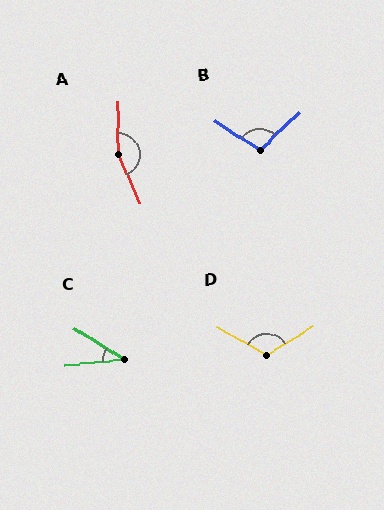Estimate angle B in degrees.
Approximately 103 degrees.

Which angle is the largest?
A, at approximately 156 degrees.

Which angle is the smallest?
C, at approximately 37 degrees.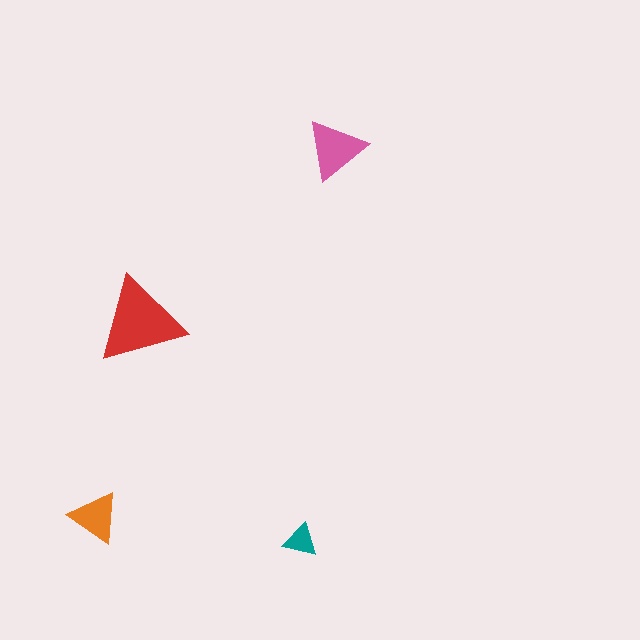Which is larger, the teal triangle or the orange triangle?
The orange one.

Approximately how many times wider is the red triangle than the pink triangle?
About 1.5 times wider.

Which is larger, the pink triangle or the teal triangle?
The pink one.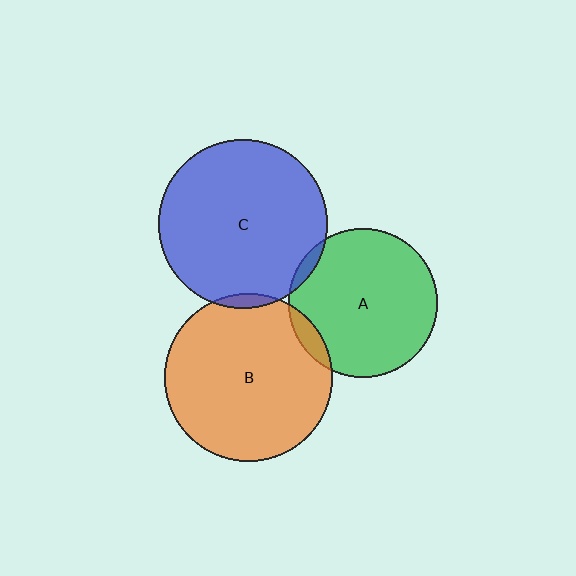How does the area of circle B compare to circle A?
Approximately 1.3 times.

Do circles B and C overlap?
Yes.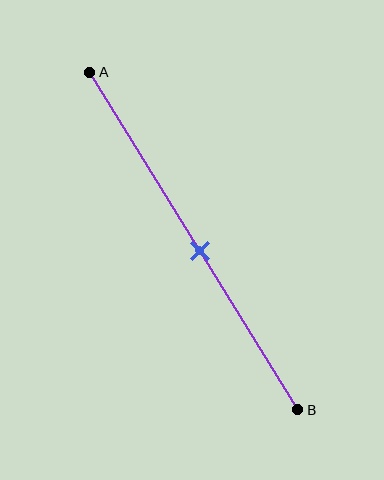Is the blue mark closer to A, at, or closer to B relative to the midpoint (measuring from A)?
The blue mark is approximately at the midpoint of segment AB.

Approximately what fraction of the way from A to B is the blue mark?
The blue mark is approximately 55% of the way from A to B.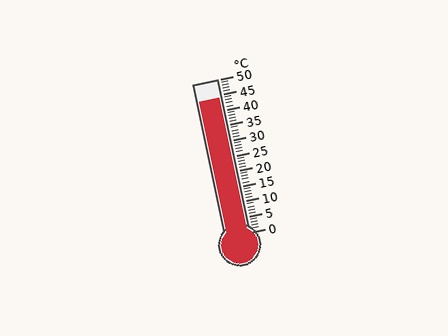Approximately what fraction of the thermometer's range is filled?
The thermometer is filled to approximately 90% of its range.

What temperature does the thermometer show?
The thermometer shows approximately 44°C.